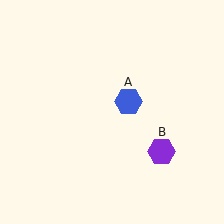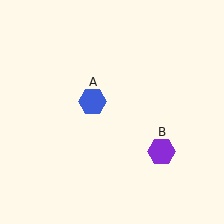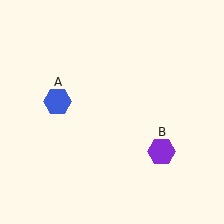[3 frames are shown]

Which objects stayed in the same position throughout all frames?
Purple hexagon (object B) remained stationary.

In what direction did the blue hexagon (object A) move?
The blue hexagon (object A) moved left.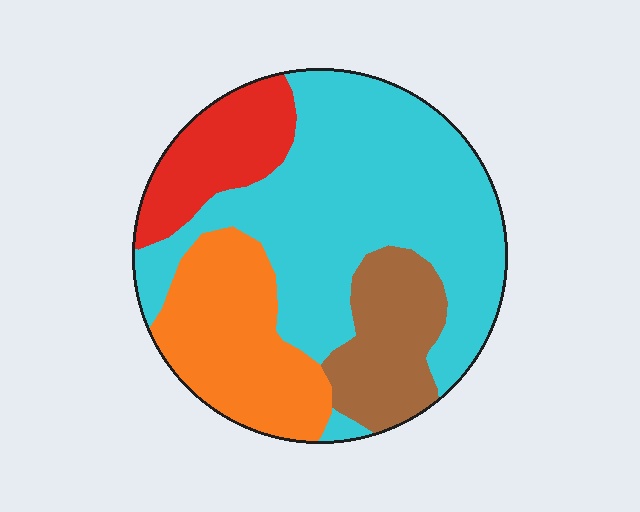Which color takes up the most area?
Cyan, at roughly 50%.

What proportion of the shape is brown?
Brown covers around 15% of the shape.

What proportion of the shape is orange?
Orange covers about 20% of the shape.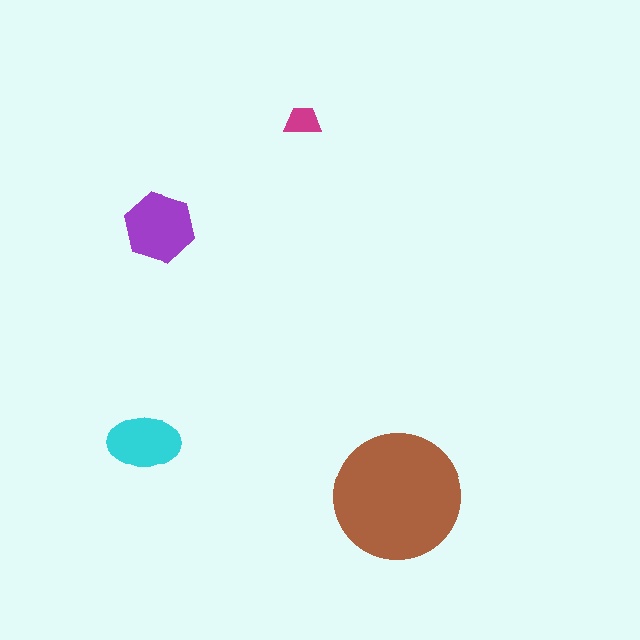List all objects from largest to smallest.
The brown circle, the purple hexagon, the cyan ellipse, the magenta trapezoid.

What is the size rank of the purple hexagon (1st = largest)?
2nd.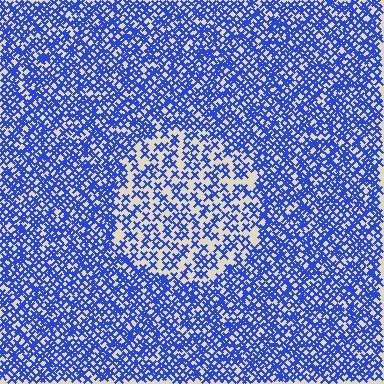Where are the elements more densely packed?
The elements are more densely packed outside the circle boundary.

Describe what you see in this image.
The image contains small blue elements arranged at two different densities. A circle-shaped region is visible where the elements are less densely packed than the surrounding area.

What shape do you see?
I see a circle.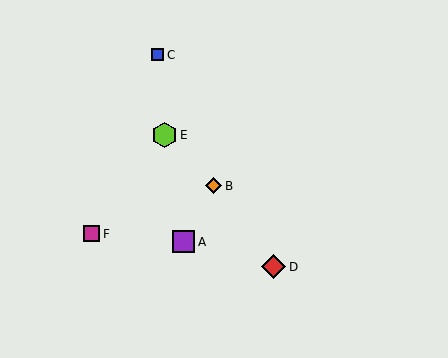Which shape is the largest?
The lime hexagon (labeled E) is the largest.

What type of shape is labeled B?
Shape B is an orange diamond.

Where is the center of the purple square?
The center of the purple square is at (184, 242).